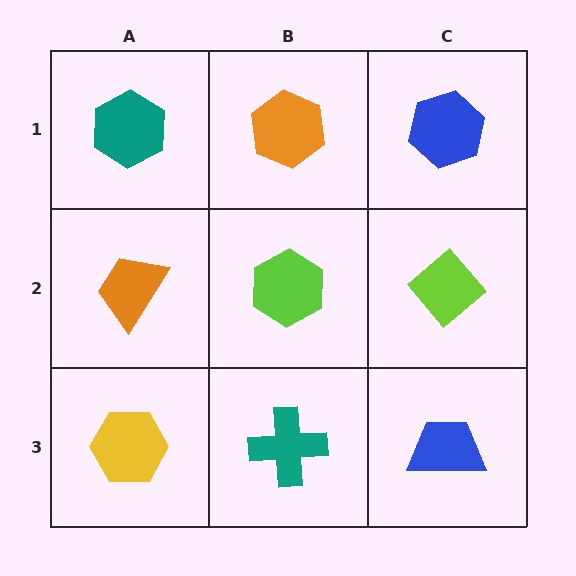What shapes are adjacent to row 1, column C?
A lime diamond (row 2, column C), an orange hexagon (row 1, column B).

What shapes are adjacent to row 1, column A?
An orange trapezoid (row 2, column A), an orange hexagon (row 1, column B).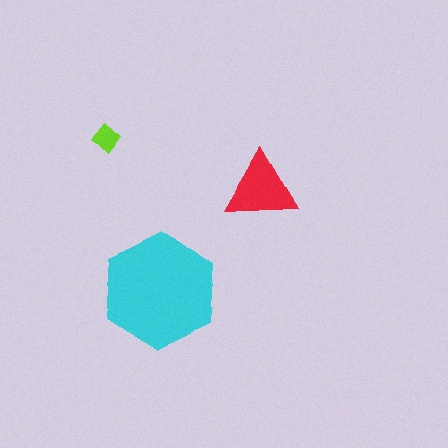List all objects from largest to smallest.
The cyan hexagon, the red triangle, the lime diamond.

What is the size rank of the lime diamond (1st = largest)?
3rd.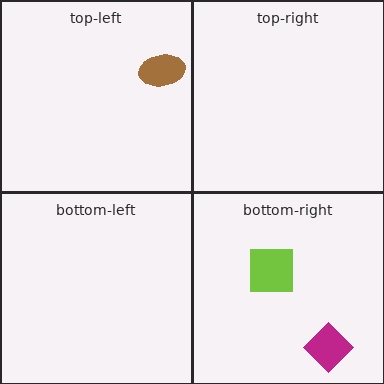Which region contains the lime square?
The bottom-right region.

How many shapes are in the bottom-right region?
2.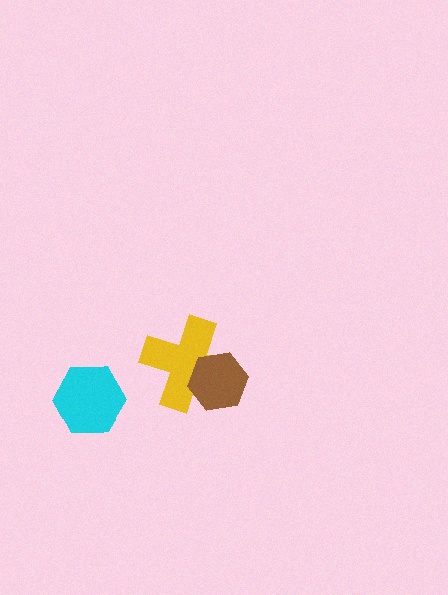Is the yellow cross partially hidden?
Yes, it is partially covered by another shape.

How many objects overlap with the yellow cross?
1 object overlaps with the yellow cross.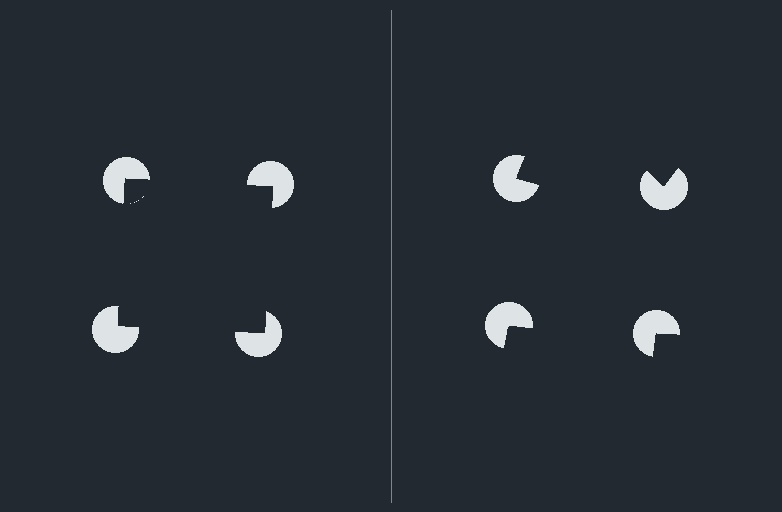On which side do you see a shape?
An illusory square appears on the left side. On the right side the wedge cuts are rotated, so no coherent shape forms.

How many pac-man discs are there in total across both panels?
8 — 4 on each side.